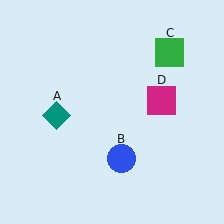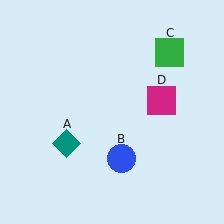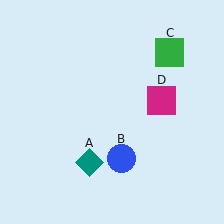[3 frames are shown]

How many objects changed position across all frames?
1 object changed position: teal diamond (object A).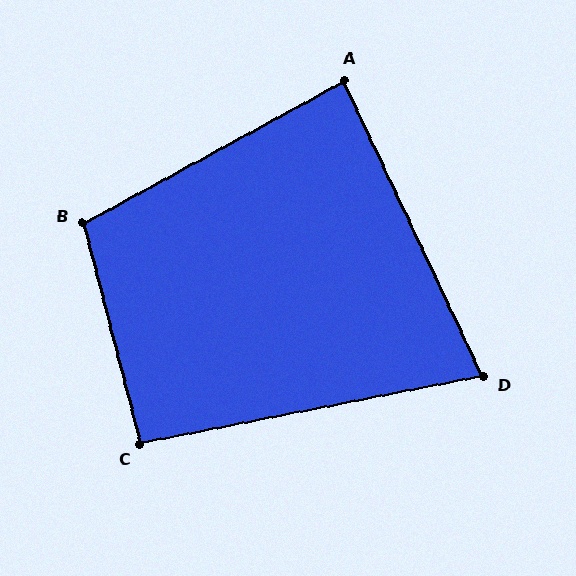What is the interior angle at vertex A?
Approximately 87 degrees (approximately right).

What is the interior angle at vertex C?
Approximately 93 degrees (approximately right).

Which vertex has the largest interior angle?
B, at approximately 104 degrees.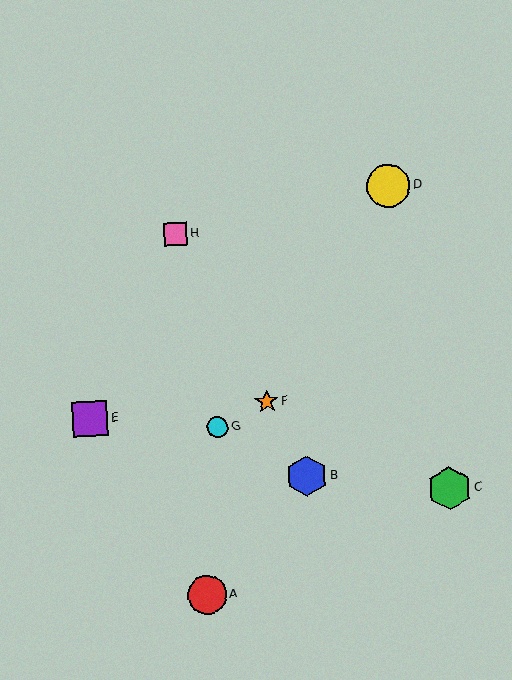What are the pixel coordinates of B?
Object B is at (307, 476).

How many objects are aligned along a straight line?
3 objects (B, F, H) are aligned along a straight line.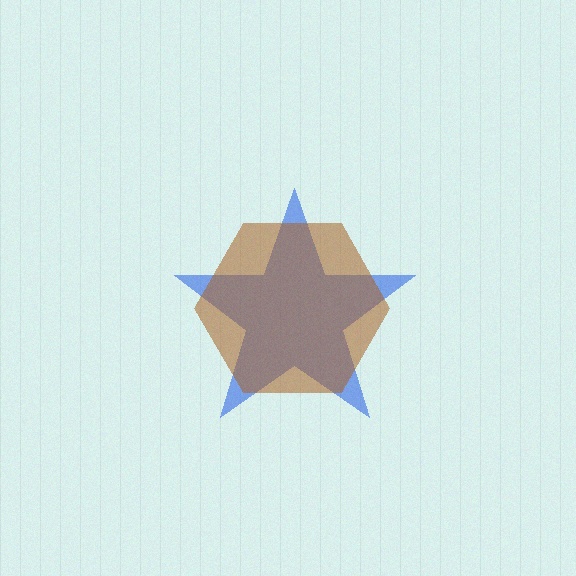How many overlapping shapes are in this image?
There are 2 overlapping shapes in the image.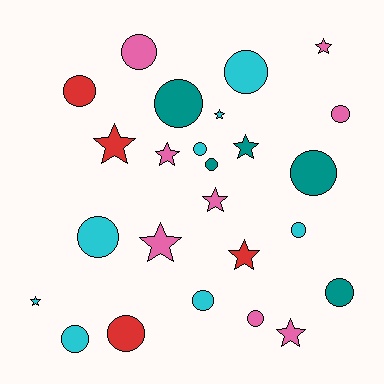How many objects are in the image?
There are 25 objects.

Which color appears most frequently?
Cyan, with 8 objects.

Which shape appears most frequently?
Circle, with 15 objects.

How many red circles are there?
There are 2 red circles.